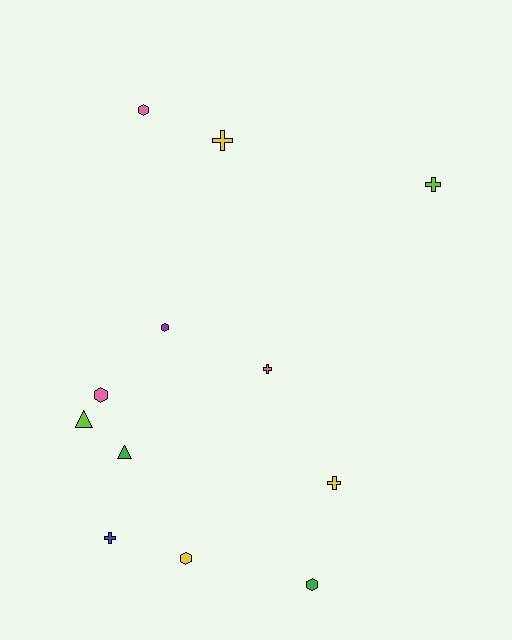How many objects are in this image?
There are 12 objects.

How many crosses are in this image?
There are 5 crosses.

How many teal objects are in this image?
There are no teal objects.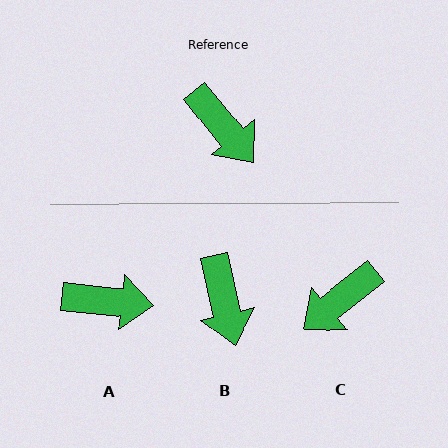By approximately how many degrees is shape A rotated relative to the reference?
Approximately 44 degrees counter-clockwise.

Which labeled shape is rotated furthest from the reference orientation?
C, about 90 degrees away.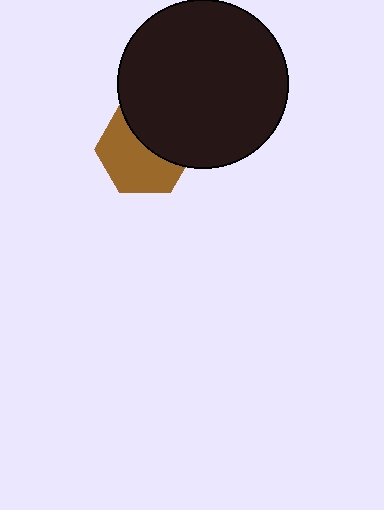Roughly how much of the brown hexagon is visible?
About half of it is visible (roughly 58%).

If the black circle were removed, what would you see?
You would see the complete brown hexagon.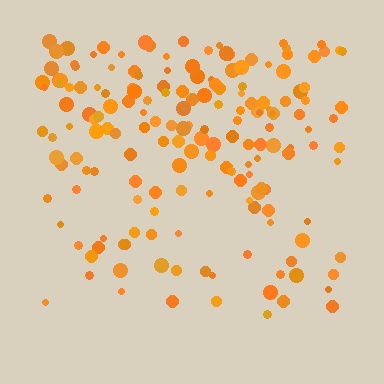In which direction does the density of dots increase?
From bottom to top, with the top side densest.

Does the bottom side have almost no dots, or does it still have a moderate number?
Still a moderate number, just noticeably fewer than the top.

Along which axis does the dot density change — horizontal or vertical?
Vertical.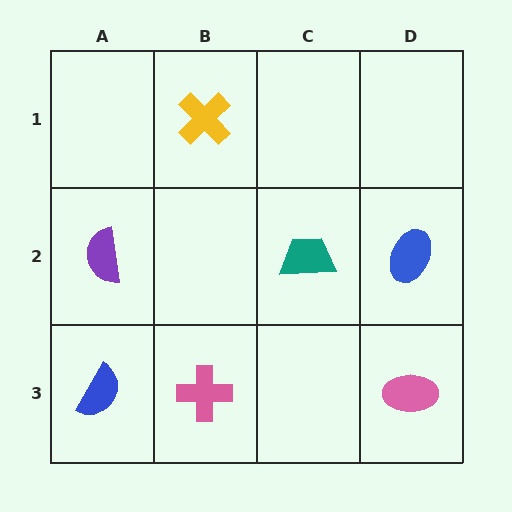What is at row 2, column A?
A purple semicircle.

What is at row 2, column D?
A blue ellipse.